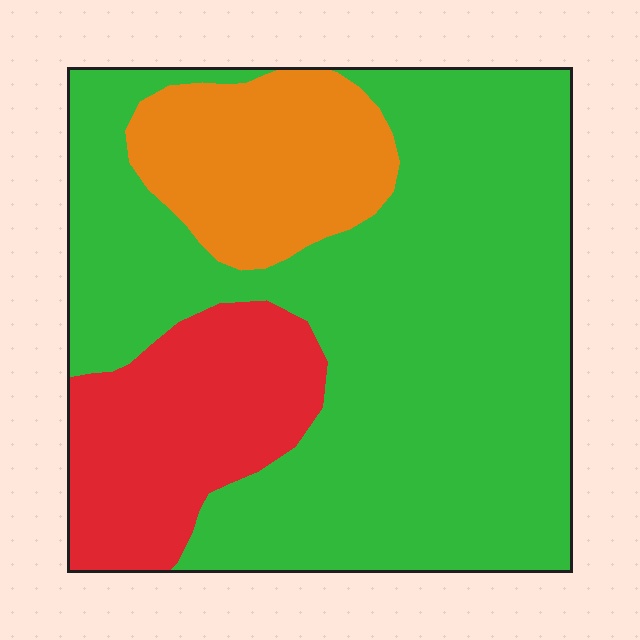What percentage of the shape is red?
Red covers about 20% of the shape.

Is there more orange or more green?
Green.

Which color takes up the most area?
Green, at roughly 65%.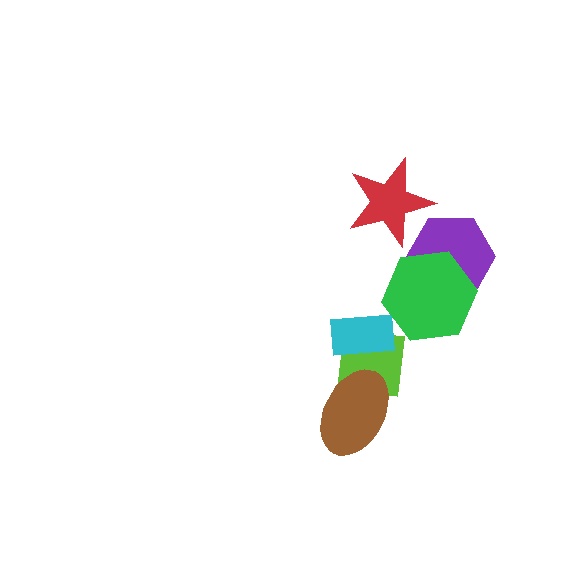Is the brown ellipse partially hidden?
No, no other shape covers it.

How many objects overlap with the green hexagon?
1 object overlaps with the green hexagon.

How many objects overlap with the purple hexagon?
2 objects overlap with the purple hexagon.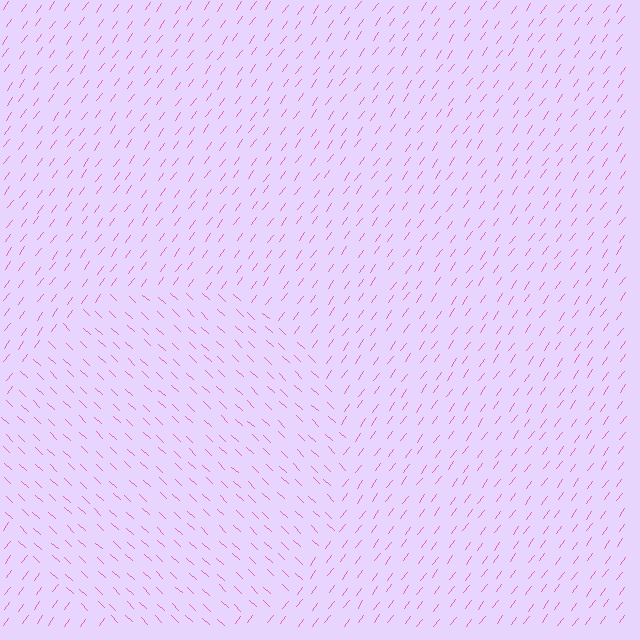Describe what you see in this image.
The image is filled with small pink line segments. A circle region in the image has lines oriented differently from the surrounding lines, creating a visible texture boundary.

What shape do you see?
I see a circle.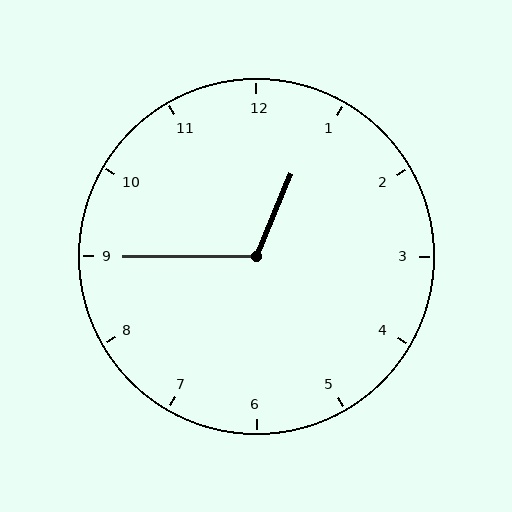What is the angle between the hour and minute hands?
Approximately 112 degrees.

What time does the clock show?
12:45.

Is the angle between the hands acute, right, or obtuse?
It is obtuse.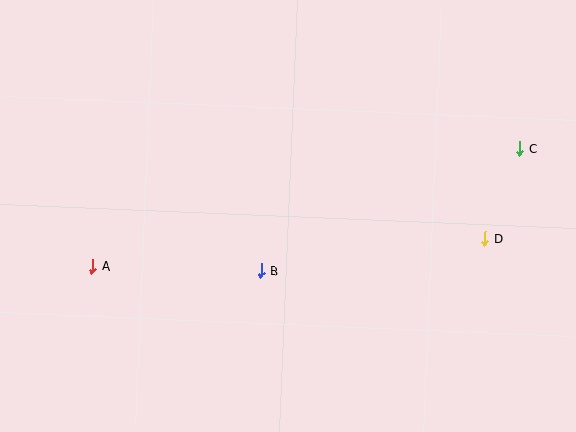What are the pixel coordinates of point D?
Point D is at (485, 238).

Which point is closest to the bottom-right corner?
Point D is closest to the bottom-right corner.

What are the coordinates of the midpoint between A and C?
The midpoint between A and C is at (306, 207).